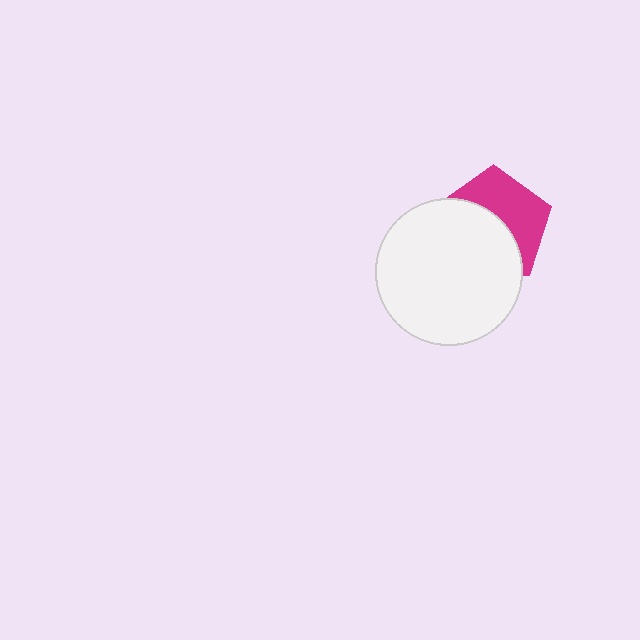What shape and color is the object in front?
The object in front is a white circle.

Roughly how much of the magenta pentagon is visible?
About half of it is visible (roughly 46%).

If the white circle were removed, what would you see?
You would see the complete magenta pentagon.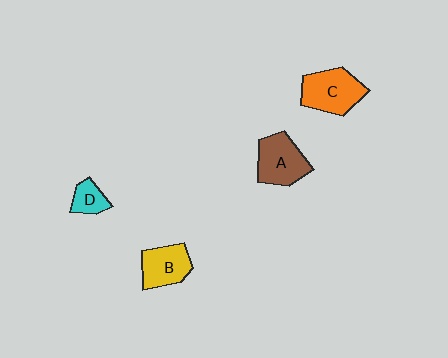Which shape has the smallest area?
Shape D (cyan).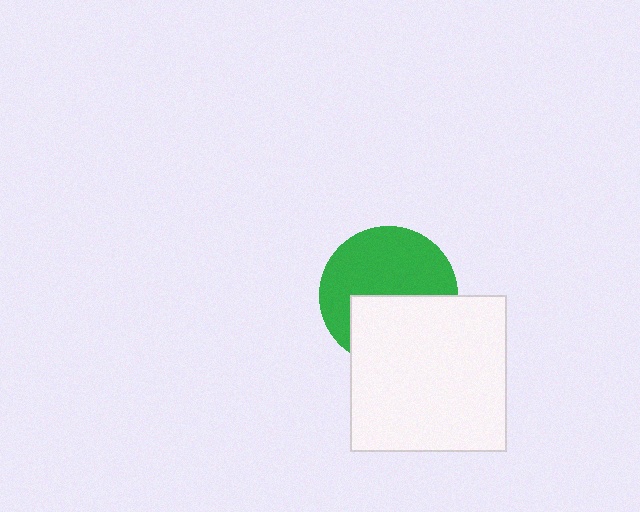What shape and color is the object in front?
The object in front is a white square.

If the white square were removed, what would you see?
You would see the complete green circle.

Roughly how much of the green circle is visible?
About half of it is visible (roughly 58%).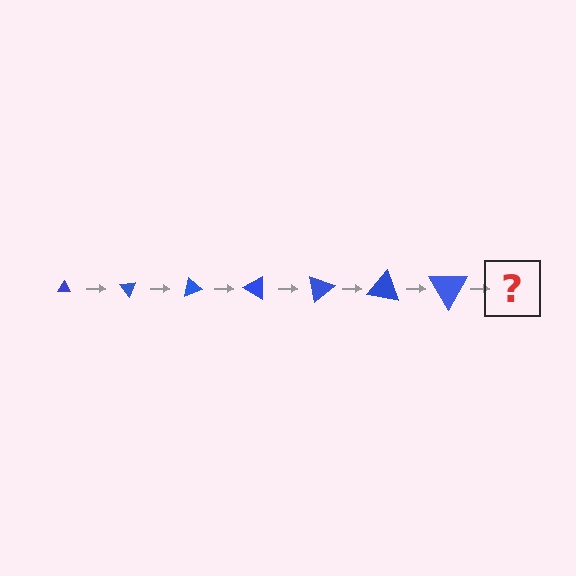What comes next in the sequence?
The next element should be a triangle, larger than the previous one and rotated 350 degrees from the start.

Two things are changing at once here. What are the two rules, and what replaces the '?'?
The two rules are that the triangle grows larger each step and it rotates 50 degrees each step. The '?' should be a triangle, larger than the previous one and rotated 350 degrees from the start.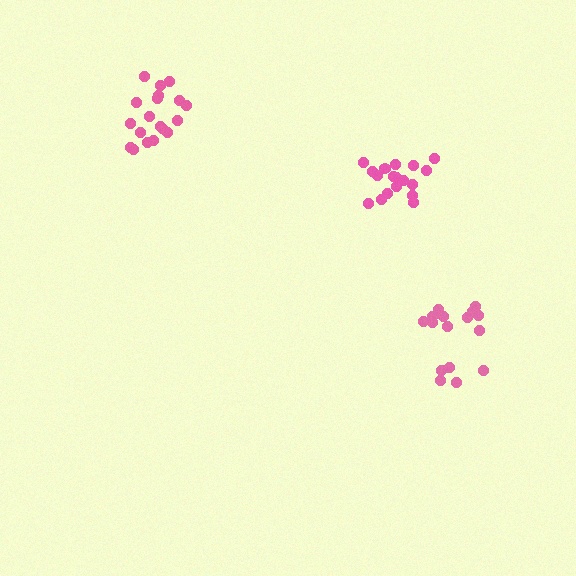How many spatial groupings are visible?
There are 3 spatial groupings.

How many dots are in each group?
Group 1: 19 dots, Group 2: 19 dots, Group 3: 16 dots (54 total).